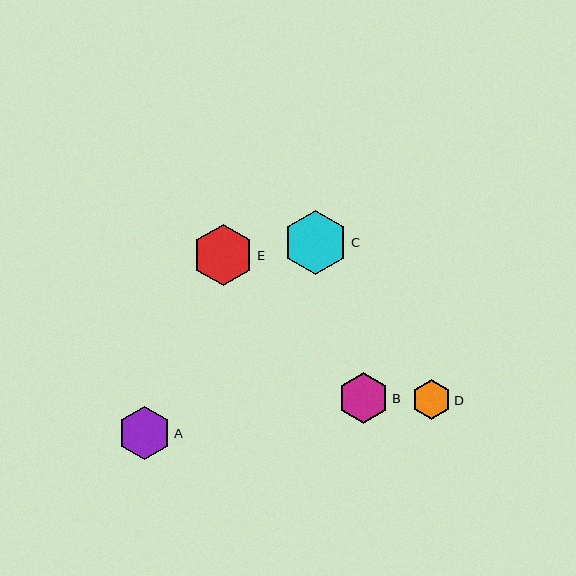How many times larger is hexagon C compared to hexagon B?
Hexagon C is approximately 1.3 times the size of hexagon B.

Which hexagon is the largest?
Hexagon C is the largest with a size of approximately 64 pixels.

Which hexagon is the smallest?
Hexagon D is the smallest with a size of approximately 40 pixels.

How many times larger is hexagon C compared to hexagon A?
Hexagon C is approximately 1.2 times the size of hexagon A.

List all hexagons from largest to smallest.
From largest to smallest: C, E, A, B, D.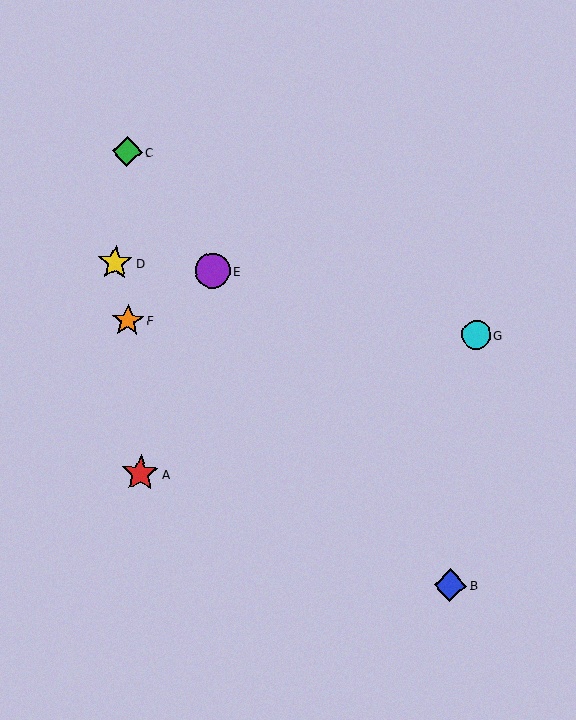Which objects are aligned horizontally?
Objects F, G are aligned horizontally.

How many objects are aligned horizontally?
2 objects (F, G) are aligned horizontally.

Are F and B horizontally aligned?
No, F is at y≈320 and B is at y≈585.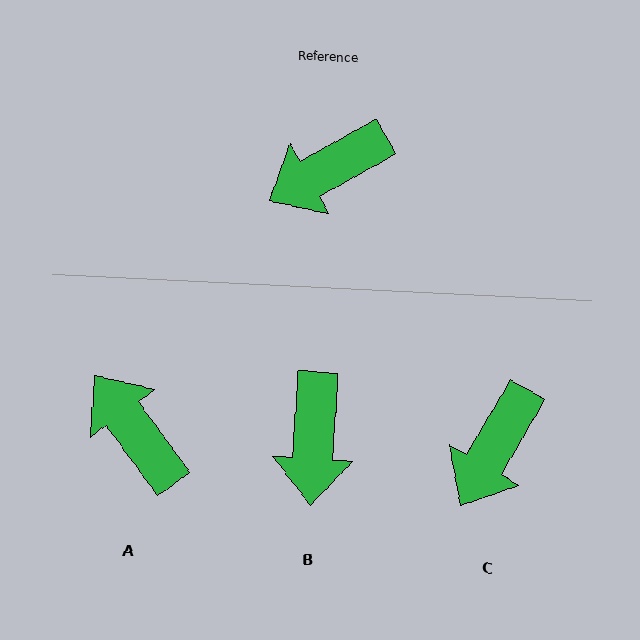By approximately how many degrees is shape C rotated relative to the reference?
Approximately 31 degrees counter-clockwise.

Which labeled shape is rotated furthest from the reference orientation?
A, about 83 degrees away.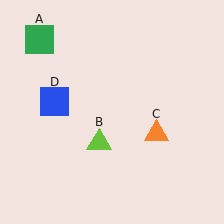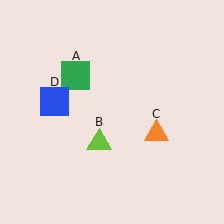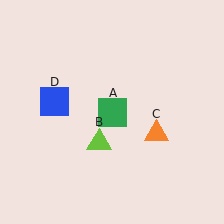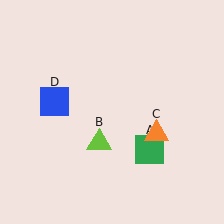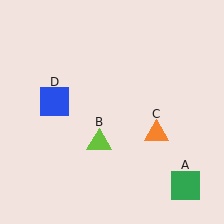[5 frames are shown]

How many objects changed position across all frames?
1 object changed position: green square (object A).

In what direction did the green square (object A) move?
The green square (object A) moved down and to the right.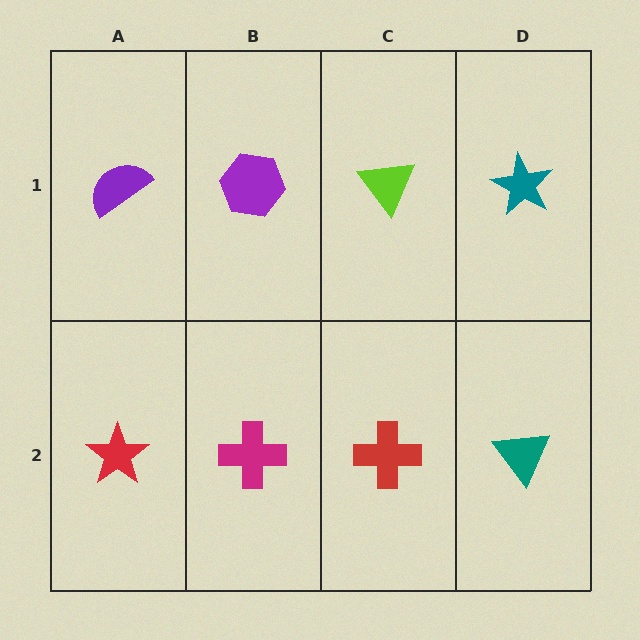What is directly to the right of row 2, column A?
A magenta cross.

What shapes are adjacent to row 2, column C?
A lime triangle (row 1, column C), a magenta cross (row 2, column B), a teal triangle (row 2, column D).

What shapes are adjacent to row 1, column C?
A red cross (row 2, column C), a purple hexagon (row 1, column B), a teal star (row 1, column D).